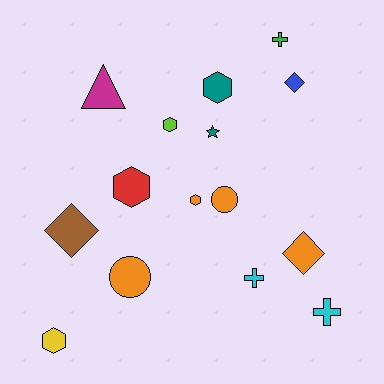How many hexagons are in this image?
There are 5 hexagons.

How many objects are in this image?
There are 15 objects.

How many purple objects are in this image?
There are no purple objects.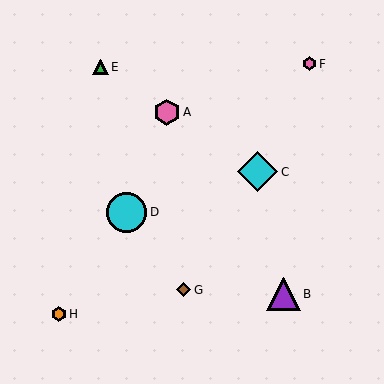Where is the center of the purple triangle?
The center of the purple triangle is at (284, 294).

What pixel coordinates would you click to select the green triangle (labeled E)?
Click at (101, 67) to select the green triangle E.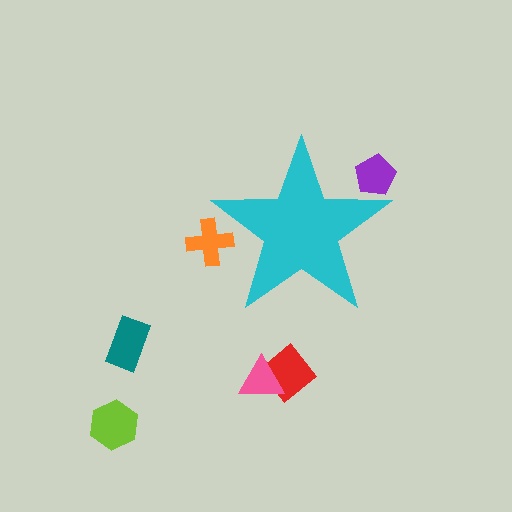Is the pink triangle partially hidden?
No, the pink triangle is fully visible.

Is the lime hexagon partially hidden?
No, the lime hexagon is fully visible.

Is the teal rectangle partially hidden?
No, the teal rectangle is fully visible.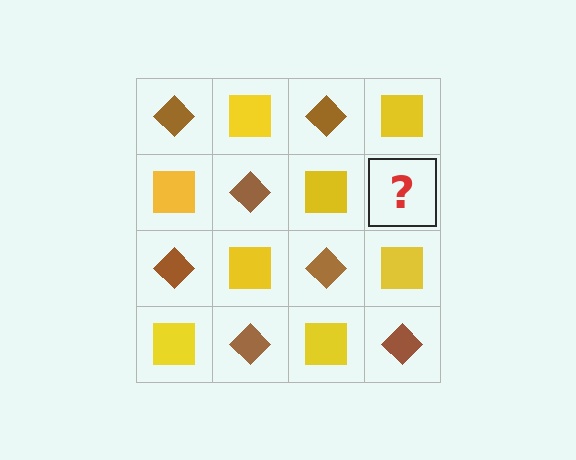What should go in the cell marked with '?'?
The missing cell should contain a brown diamond.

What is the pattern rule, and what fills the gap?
The rule is that it alternates brown diamond and yellow square in a checkerboard pattern. The gap should be filled with a brown diamond.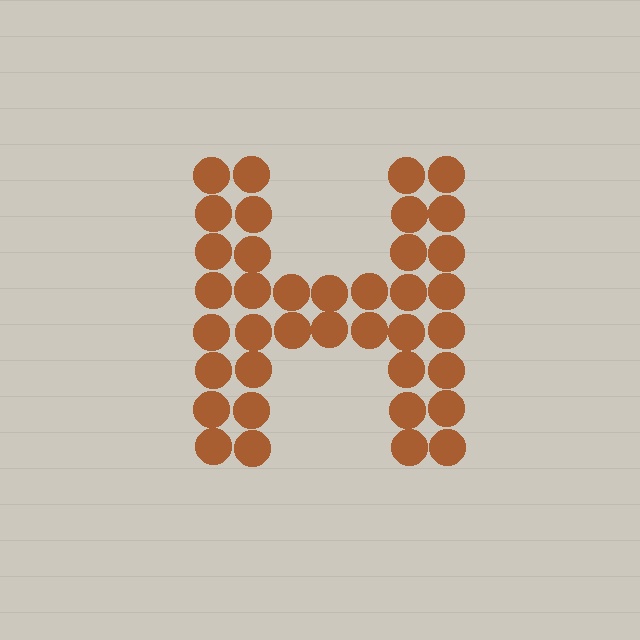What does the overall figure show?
The overall figure shows the letter H.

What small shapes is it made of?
It is made of small circles.